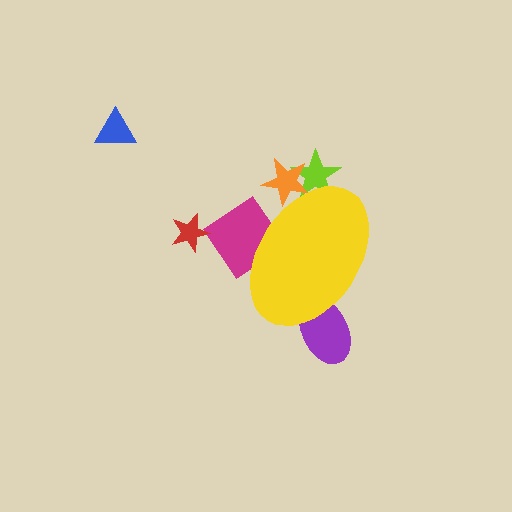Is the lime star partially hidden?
Yes, the lime star is partially hidden behind the yellow ellipse.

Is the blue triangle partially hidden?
No, the blue triangle is fully visible.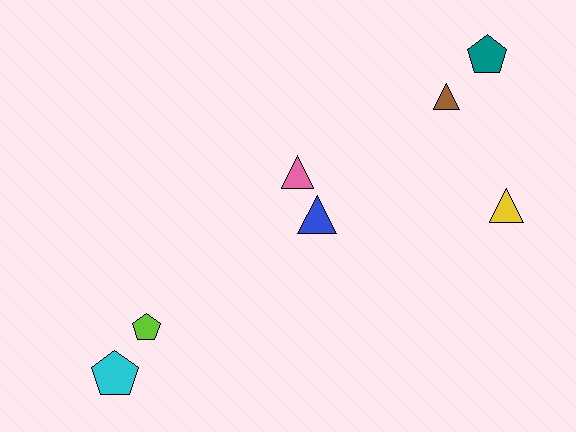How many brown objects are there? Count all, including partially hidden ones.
There is 1 brown object.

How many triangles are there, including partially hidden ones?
There are 4 triangles.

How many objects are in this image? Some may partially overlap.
There are 7 objects.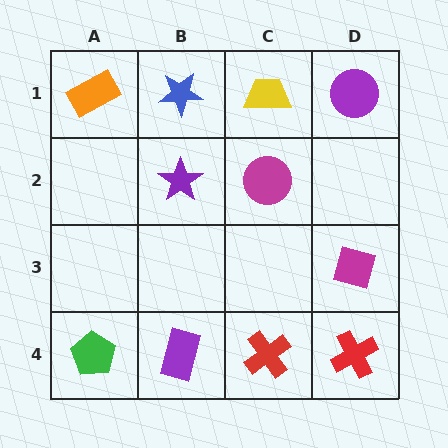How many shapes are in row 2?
2 shapes.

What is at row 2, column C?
A magenta circle.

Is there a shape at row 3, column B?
No, that cell is empty.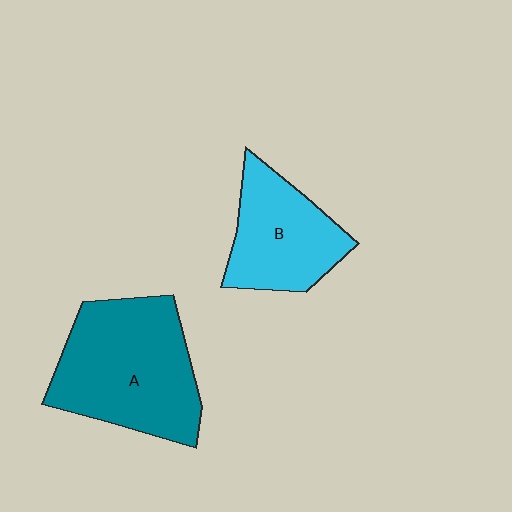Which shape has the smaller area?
Shape B (cyan).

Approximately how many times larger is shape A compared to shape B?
Approximately 1.5 times.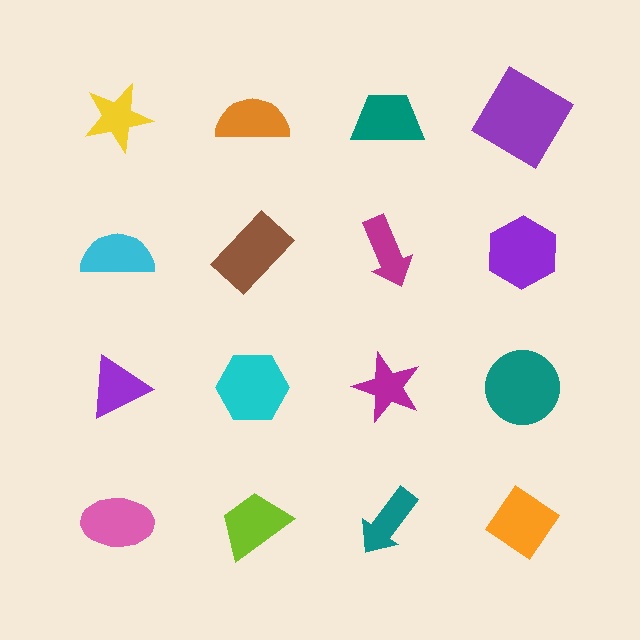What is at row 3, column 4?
A teal circle.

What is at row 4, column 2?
A lime trapezoid.